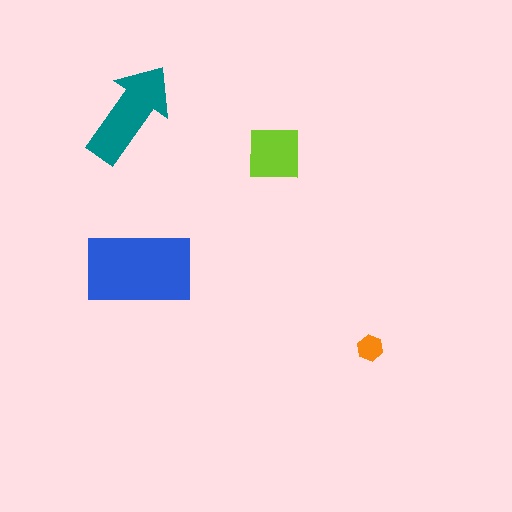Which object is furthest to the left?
The teal arrow is leftmost.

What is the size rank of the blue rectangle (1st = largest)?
1st.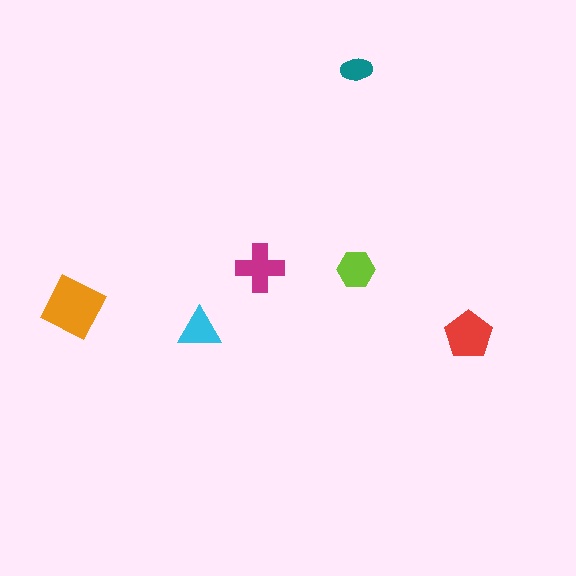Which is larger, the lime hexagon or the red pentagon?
The red pentagon.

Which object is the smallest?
The teal ellipse.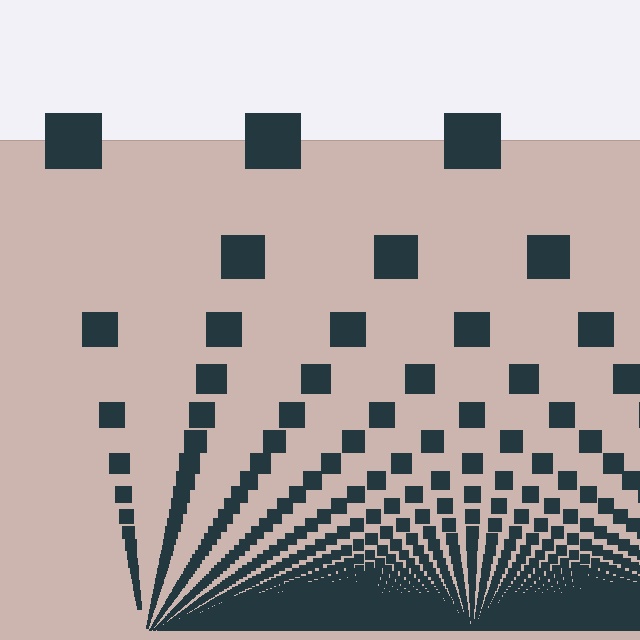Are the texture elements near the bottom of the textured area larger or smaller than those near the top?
Smaller. The gradient is inverted — elements near the bottom are smaller and denser.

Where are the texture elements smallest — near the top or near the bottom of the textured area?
Near the bottom.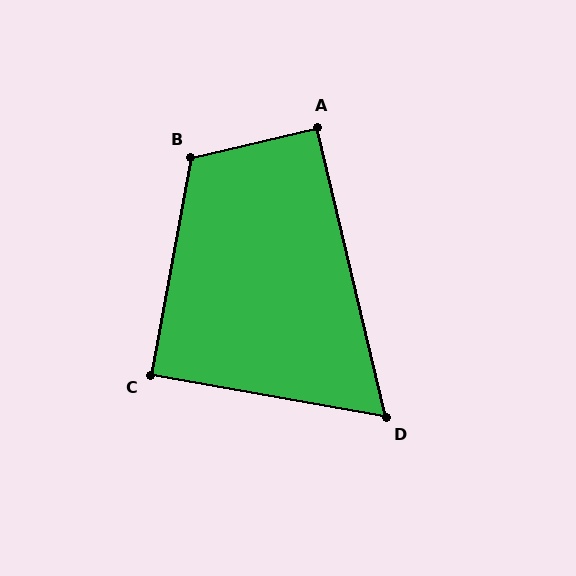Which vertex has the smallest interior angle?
D, at approximately 67 degrees.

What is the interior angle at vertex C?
Approximately 90 degrees (approximately right).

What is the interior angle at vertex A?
Approximately 90 degrees (approximately right).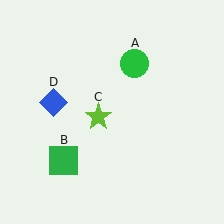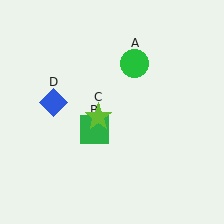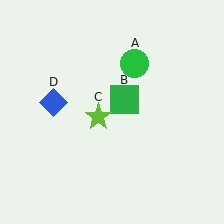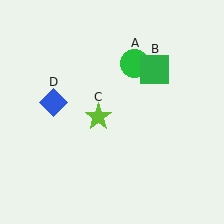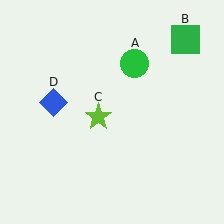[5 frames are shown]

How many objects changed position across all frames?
1 object changed position: green square (object B).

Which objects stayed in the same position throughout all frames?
Green circle (object A) and lime star (object C) and blue diamond (object D) remained stationary.